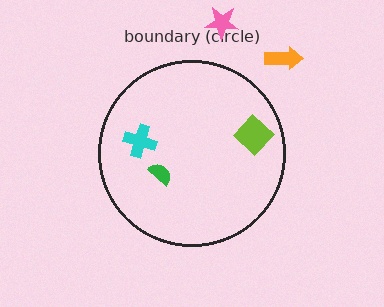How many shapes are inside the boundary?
3 inside, 2 outside.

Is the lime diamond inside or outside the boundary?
Inside.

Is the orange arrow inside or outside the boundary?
Outside.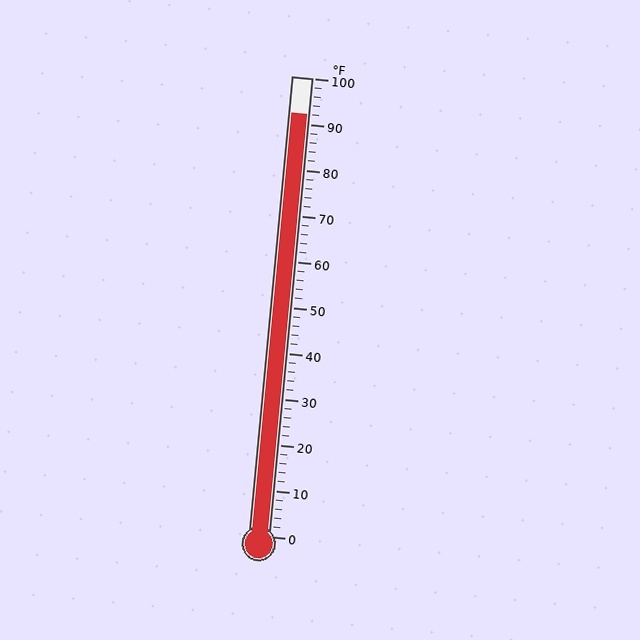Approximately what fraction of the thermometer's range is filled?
The thermometer is filled to approximately 90% of its range.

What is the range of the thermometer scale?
The thermometer scale ranges from 0°F to 100°F.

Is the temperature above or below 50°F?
The temperature is above 50°F.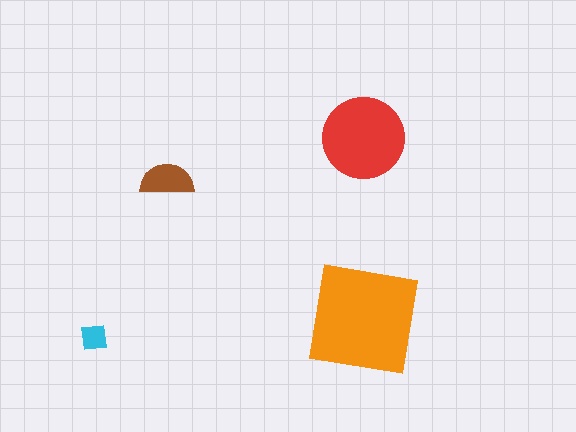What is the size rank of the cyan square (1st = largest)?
4th.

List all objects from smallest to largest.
The cyan square, the brown semicircle, the red circle, the orange square.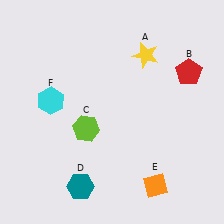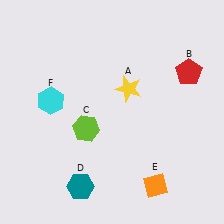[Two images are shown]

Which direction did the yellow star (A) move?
The yellow star (A) moved down.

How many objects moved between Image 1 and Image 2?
1 object moved between the two images.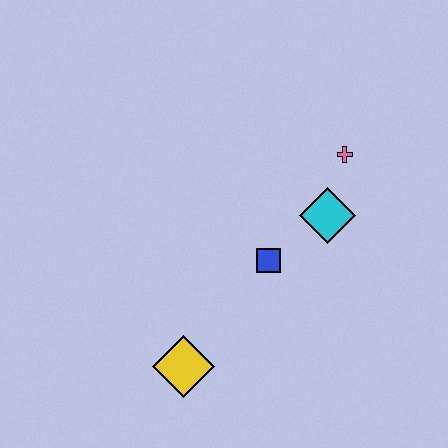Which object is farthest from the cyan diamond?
The yellow diamond is farthest from the cyan diamond.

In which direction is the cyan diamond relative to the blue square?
The cyan diamond is to the right of the blue square.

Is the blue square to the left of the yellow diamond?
No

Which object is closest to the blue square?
The cyan diamond is closest to the blue square.